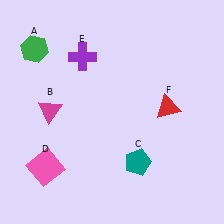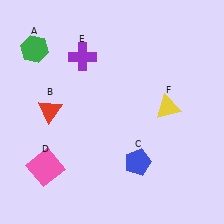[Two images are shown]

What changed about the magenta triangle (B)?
In Image 1, B is magenta. In Image 2, it changed to red.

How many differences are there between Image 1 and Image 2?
There are 3 differences between the two images.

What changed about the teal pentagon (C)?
In Image 1, C is teal. In Image 2, it changed to blue.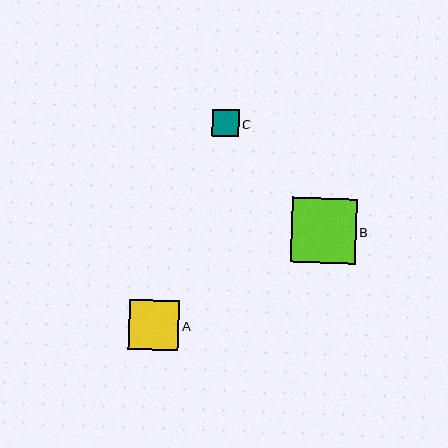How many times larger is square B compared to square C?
Square B is approximately 2.4 times the size of square C.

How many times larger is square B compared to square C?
Square B is approximately 2.4 times the size of square C.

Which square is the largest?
Square B is the largest with a size of approximately 65 pixels.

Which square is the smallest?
Square C is the smallest with a size of approximately 27 pixels.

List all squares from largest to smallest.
From largest to smallest: B, A, C.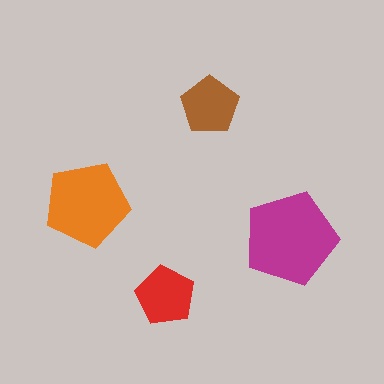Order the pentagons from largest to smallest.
the magenta one, the orange one, the red one, the brown one.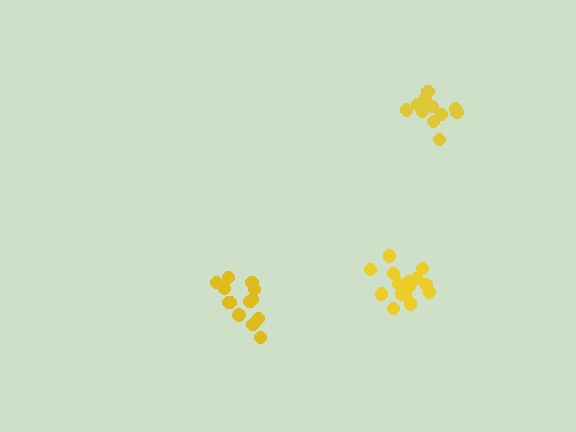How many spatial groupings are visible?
There are 3 spatial groupings.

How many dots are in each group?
Group 1: 13 dots, Group 2: 15 dots, Group 3: 11 dots (39 total).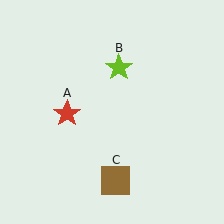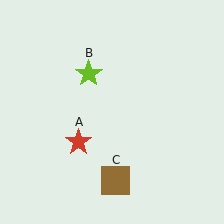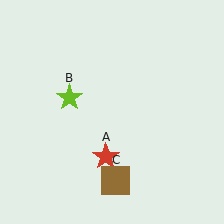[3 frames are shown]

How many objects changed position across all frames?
2 objects changed position: red star (object A), lime star (object B).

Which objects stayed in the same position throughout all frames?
Brown square (object C) remained stationary.